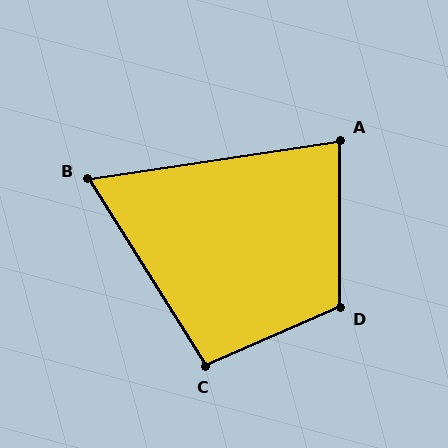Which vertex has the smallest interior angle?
B, at approximately 66 degrees.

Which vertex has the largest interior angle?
D, at approximately 114 degrees.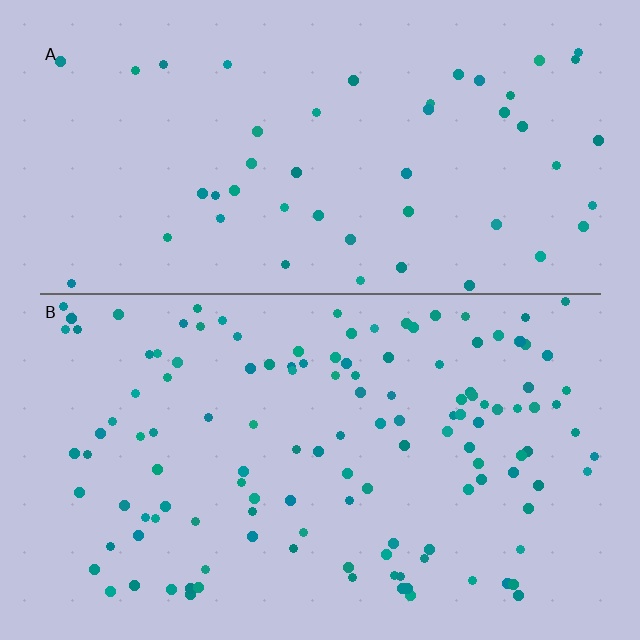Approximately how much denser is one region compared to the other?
Approximately 2.6× — region B over region A.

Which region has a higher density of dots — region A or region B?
B (the bottom).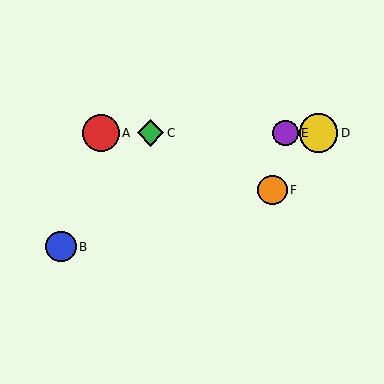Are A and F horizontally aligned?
No, A is at y≈133 and F is at y≈190.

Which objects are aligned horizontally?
Objects A, C, D, E are aligned horizontally.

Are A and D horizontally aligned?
Yes, both are at y≈133.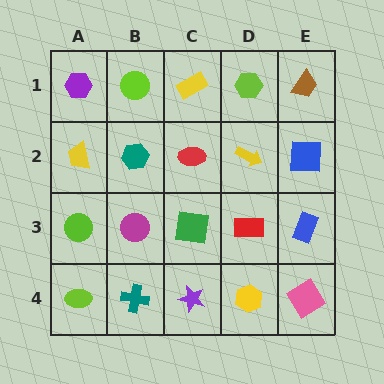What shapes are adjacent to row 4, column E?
A blue rectangle (row 3, column E), a yellow hexagon (row 4, column D).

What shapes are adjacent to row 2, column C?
A yellow rectangle (row 1, column C), a green square (row 3, column C), a teal hexagon (row 2, column B), a yellow arrow (row 2, column D).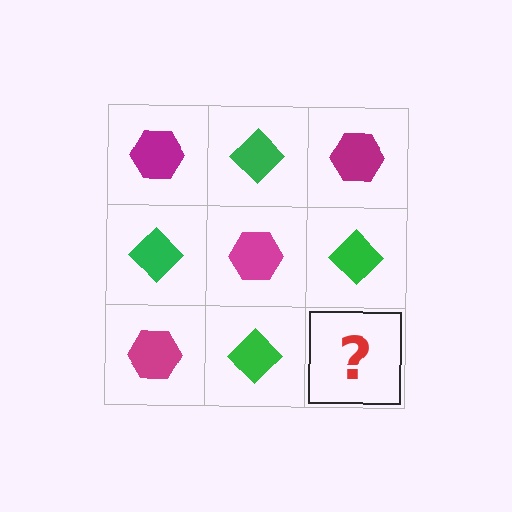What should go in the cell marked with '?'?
The missing cell should contain a magenta hexagon.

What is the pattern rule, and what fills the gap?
The rule is that it alternates magenta hexagon and green diamond in a checkerboard pattern. The gap should be filled with a magenta hexagon.